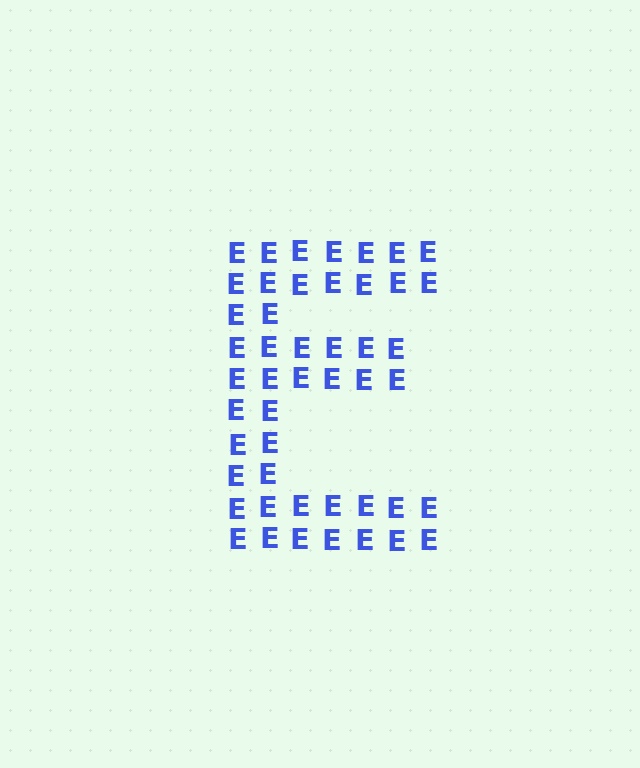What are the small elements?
The small elements are letter E's.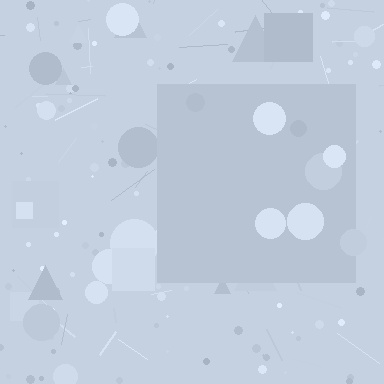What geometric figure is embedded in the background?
A square is embedded in the background.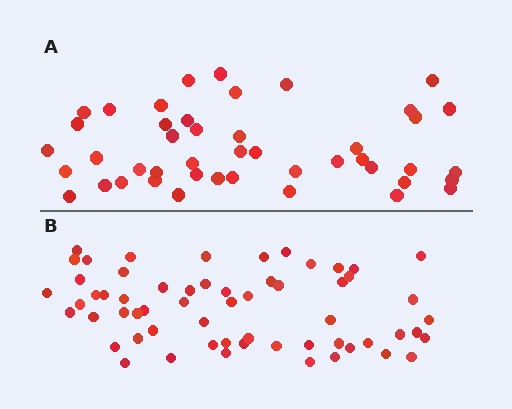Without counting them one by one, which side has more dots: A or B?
Region B (the bottom region) has more dots.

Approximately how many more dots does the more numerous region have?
Region B has approximately 15 more dots than region A.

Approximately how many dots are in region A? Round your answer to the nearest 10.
About 40 dots. (The exact count is 45, which rounds to 40.)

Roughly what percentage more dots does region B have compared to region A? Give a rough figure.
About 35% more.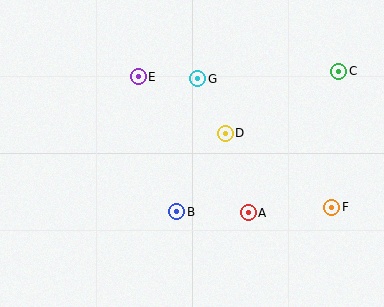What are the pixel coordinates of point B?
Point B is at (177, 212).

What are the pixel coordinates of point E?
Point E is at (138, 77).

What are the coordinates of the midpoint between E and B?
The midpoint between E and B is at (157, 144).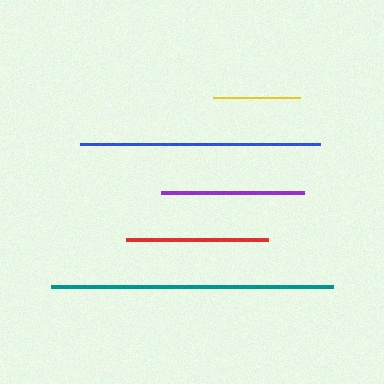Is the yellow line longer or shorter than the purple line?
The purple line is longer than the yellow line.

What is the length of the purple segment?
The purple segment is approximately 143 pixels long.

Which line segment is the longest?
The teal line is the longest at approximately 282 pixels.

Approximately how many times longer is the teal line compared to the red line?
The teal line is approximately 2.0 times the length of the red line.